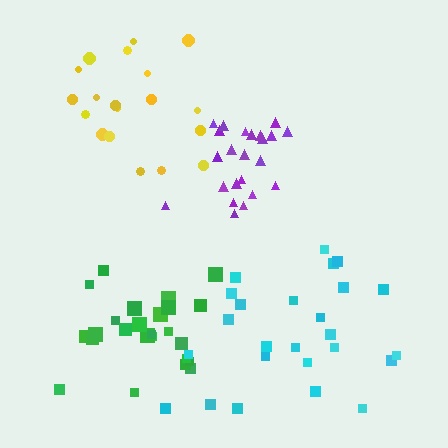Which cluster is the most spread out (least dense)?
Cyan.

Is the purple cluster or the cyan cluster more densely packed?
Purple.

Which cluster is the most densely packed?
Purple.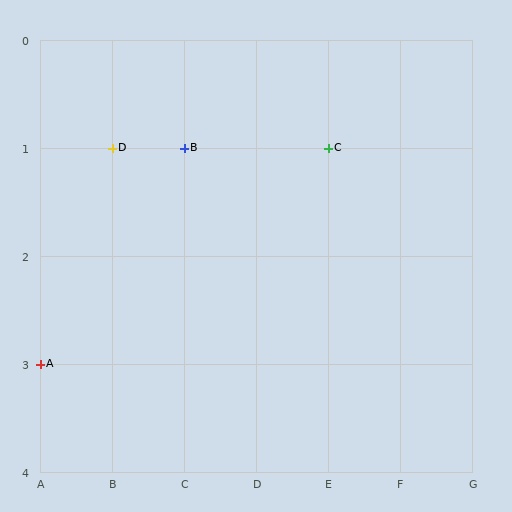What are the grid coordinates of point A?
Point A is at grid coordinates (A, 3).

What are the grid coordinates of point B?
Point B is at grid coordinates (C, 1).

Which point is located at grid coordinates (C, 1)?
Point B is at (C, 1).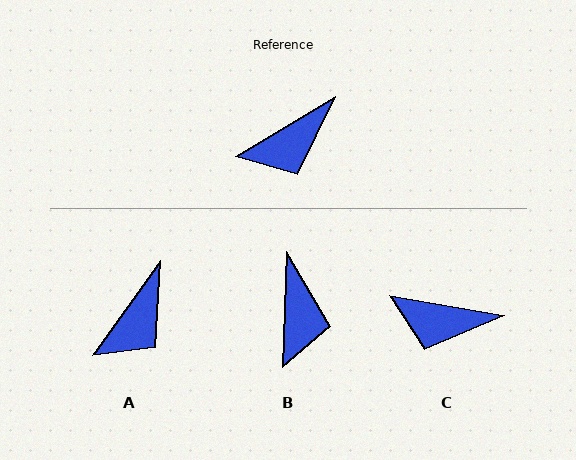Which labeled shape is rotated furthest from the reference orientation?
B, about 57 degrees away.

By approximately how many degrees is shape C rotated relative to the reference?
Approximately 41 degrees clockwise.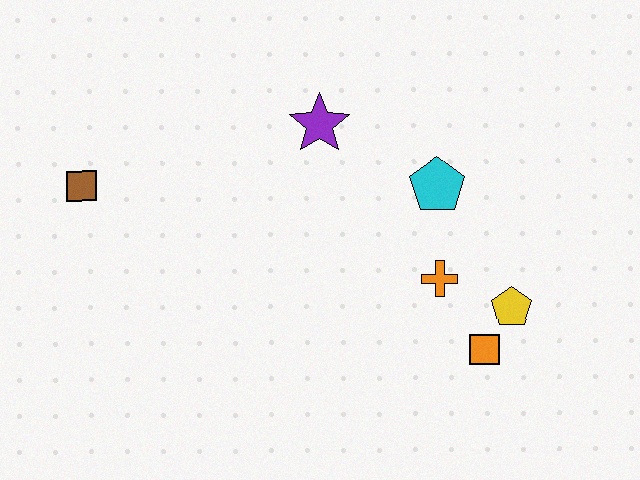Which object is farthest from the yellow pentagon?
The brown square is farthest from the yellow pentagon.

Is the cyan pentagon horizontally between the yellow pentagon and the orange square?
No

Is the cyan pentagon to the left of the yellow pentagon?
Yes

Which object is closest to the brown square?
The purple star is closest to the brown square.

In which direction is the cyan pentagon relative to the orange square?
The cyan pentagon is above the orange square.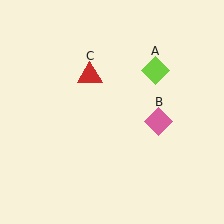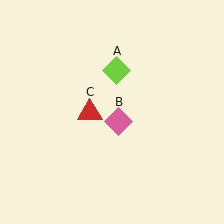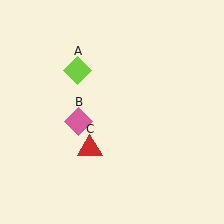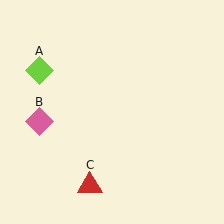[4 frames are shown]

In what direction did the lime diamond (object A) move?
The lime diamond (object A) moved left.